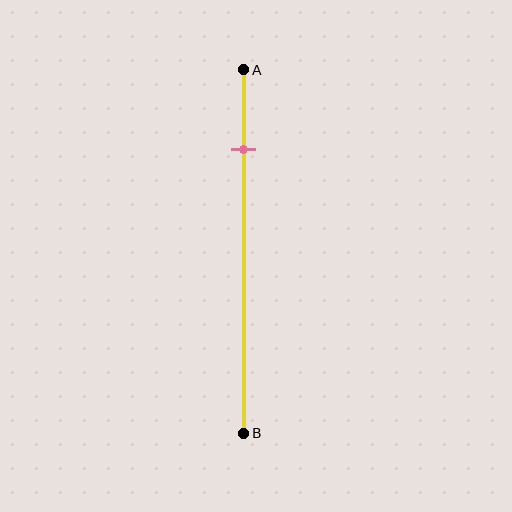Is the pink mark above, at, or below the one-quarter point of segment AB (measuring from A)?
The pink mark is above the one-quarter point of segment AB.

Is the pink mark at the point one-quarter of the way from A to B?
No, the mark is at about 20% from A, not at the 25% one-quarter point.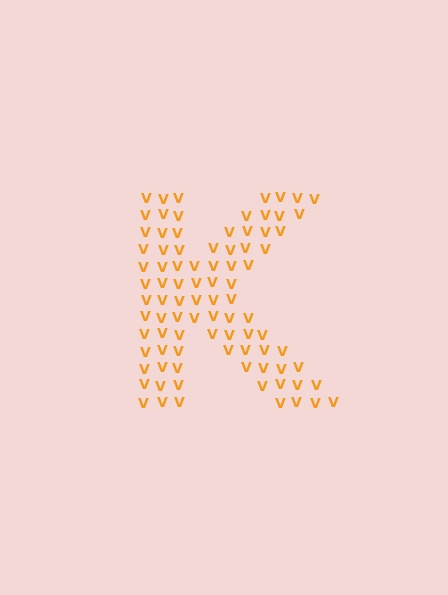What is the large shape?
The large shape is the letter K.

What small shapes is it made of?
It is made of small letter V's.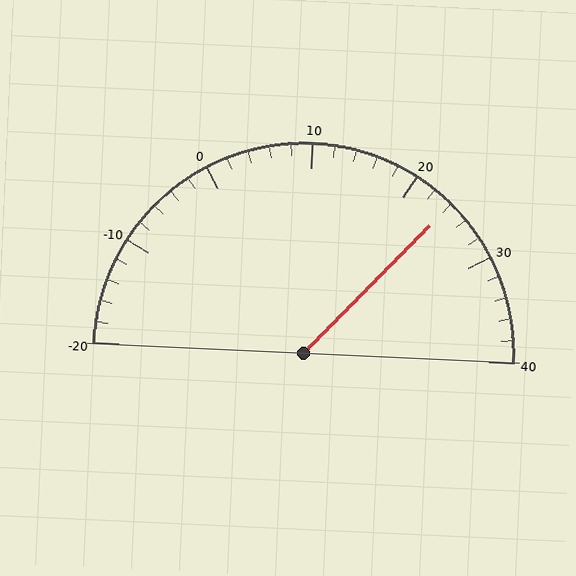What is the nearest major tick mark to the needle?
The nearest major tick mark is 20.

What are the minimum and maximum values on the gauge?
The gauge ranges from -20 to 40.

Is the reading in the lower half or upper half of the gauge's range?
The reading is in the upper half of the range (-20 to 40).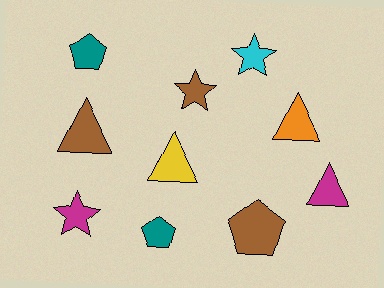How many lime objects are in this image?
There are no lime objects.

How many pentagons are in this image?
There are 3 pentagons.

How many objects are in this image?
There are 10 objects.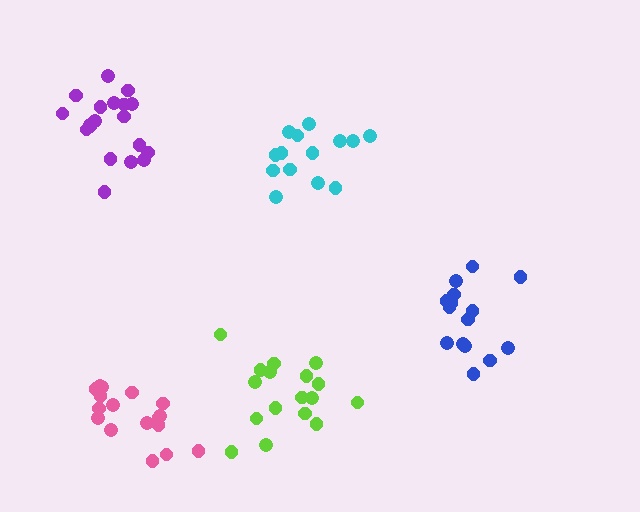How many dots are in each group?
Group 1: 17 dots, Group 2: 14 dots, Group 3: 15 dots, Group 4: 17 dots, Group 5: 19 dots (82 total).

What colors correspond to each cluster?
The clusters are colored: lime, cyan, blue, pink, purple.